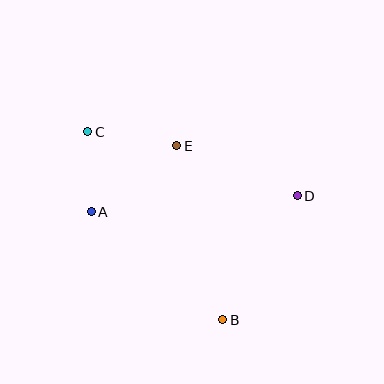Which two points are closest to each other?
Points A and C are closest to each other.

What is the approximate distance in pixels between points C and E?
The distance between C and E is approximately 90 pixels.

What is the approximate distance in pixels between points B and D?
The distance between B and D is approximately 145 pixels.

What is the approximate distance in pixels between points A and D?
The distance between A and D is approximately 207 pixels.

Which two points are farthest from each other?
Points B and C are farthest from each other.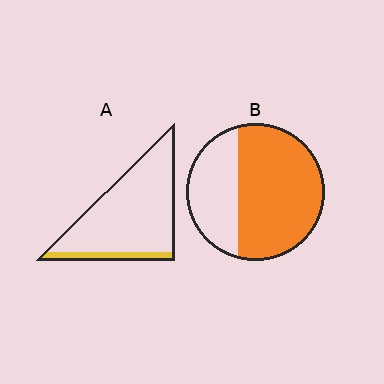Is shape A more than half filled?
No.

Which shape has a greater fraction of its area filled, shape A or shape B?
Shape B.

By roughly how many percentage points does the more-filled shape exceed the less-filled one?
By roughly 55 percentage points (B over A).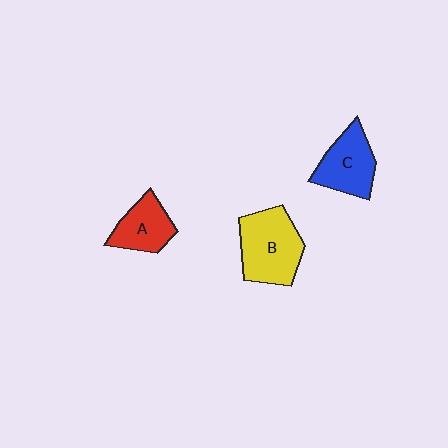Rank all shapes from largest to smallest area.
From largest to smallest: B (yellow), C (blue), A (red).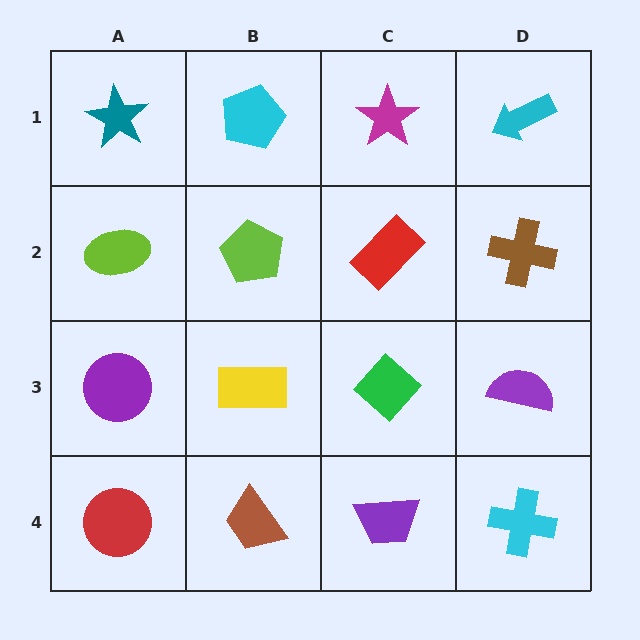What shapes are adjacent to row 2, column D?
A cyan arrow (row 1, column D), a purple semicircle (row 3, column D), a red rectangle (row 2, column C).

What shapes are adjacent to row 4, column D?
A purple semicircle (row 3, column D), a purple trapezoid (row 4, column C).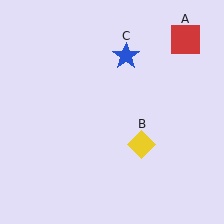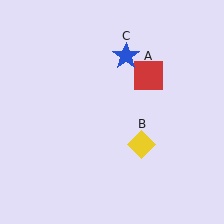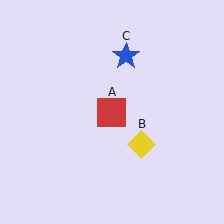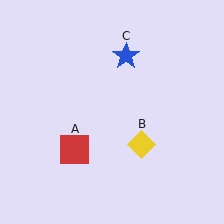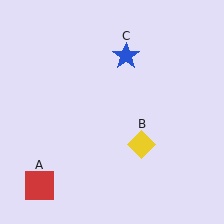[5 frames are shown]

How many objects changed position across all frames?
1 object changed position: red square (object A).